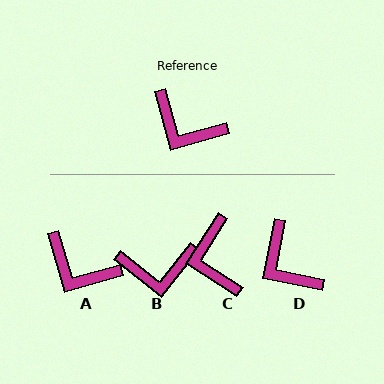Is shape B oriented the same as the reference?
No, it is off by about 36 degrees.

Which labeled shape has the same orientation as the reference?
A.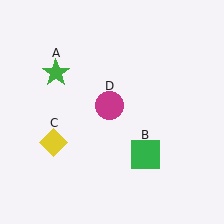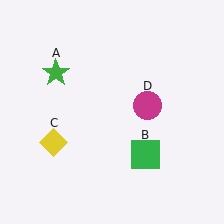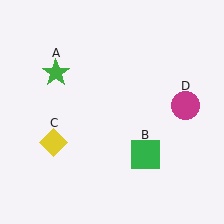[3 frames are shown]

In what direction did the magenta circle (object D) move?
The magenta circle (object D) moved right.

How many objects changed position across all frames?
1 object changed position: magenta circle (object D).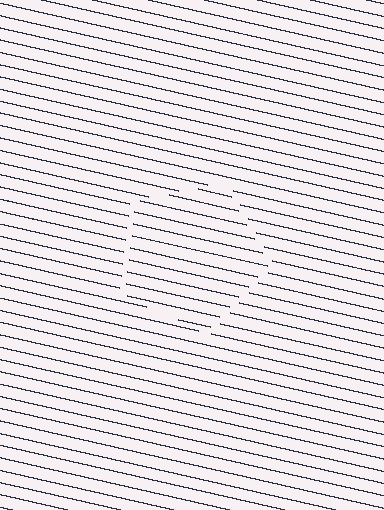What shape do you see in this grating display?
An illusory pentagon. The interior of the shape contains the same grating, shifted by half a period — the contour is defined by the phase discontinuity where line-ends from the inner and outer gratings abut.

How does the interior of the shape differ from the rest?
The interior of the shape contains the same grating, shifted by half a period — the contour is defined by the phase discontinuity where line-ends from the inner and outer gratings abut.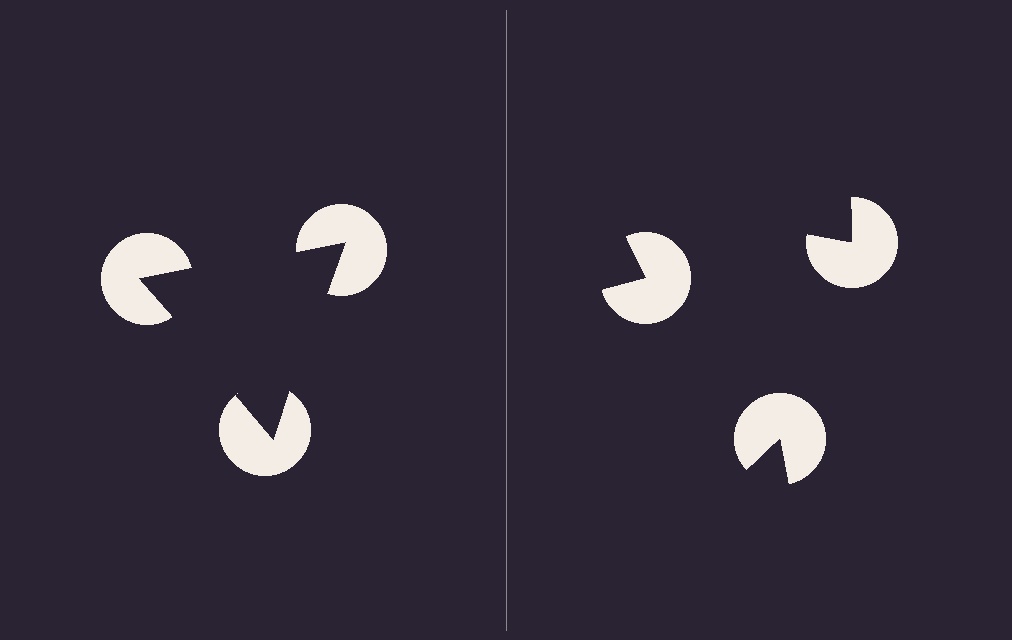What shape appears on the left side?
An illusory triangle.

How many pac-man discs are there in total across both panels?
6 — 3 on each side.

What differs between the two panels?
The pac-man discs are positioned identically on both sides; only the wedge orientations differ. On the left they align to a triangle; on the right they are misaligned.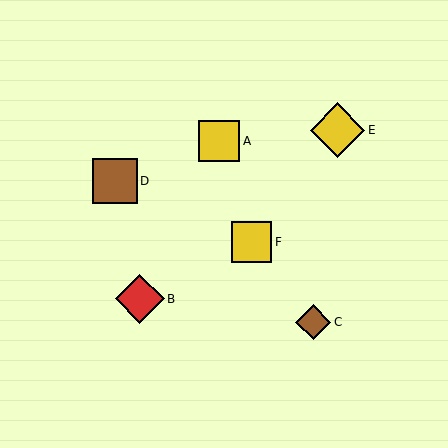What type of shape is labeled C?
Shape C is a brown diamond.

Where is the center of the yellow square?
The center of the yellow square is at (219, 141).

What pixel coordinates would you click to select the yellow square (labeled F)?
Click at (252, 242) to select the yellow square F.